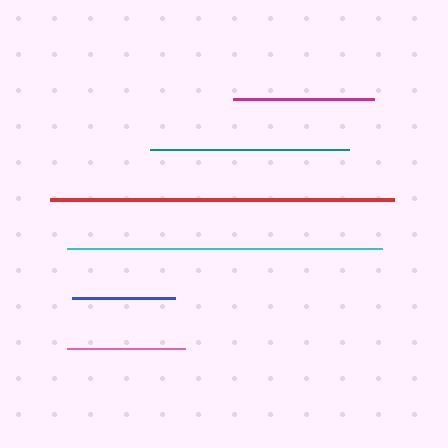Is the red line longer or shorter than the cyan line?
The red line is longer than the cyan line.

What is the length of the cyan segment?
The cyan segment is approximately 315 pixels long.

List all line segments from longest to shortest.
From longest to shortest: red, cyan, teal, magenta, pink, blue.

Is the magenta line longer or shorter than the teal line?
The teal line is longer than the magenta line.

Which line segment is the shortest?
The blue line is the shortest at approximately 104 pixels.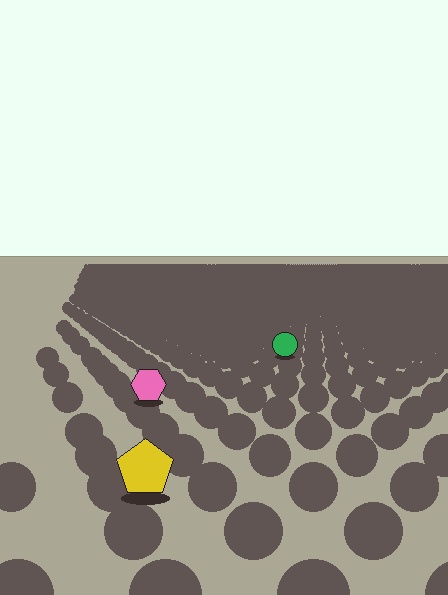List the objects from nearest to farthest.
From nearest to farthest: the yellow pentagon, the pink hexagon, the green circle.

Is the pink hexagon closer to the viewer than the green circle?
Yes. The pink hexagon is closer — you can tell from the texture gradient: the ground texture is coarser near it.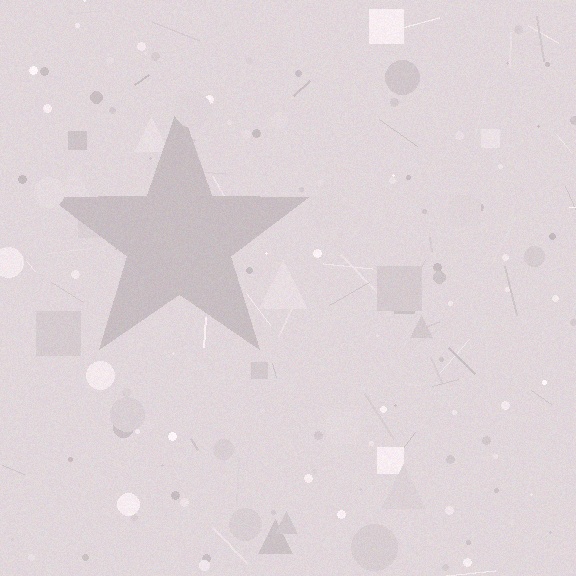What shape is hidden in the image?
A star is hidden in the image.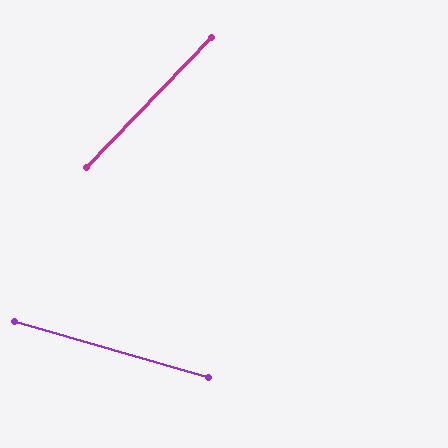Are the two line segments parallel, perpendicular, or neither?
Neither parallel nor perpendicular — they differ by about 62°.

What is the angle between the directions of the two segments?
Approximately 62 degrees.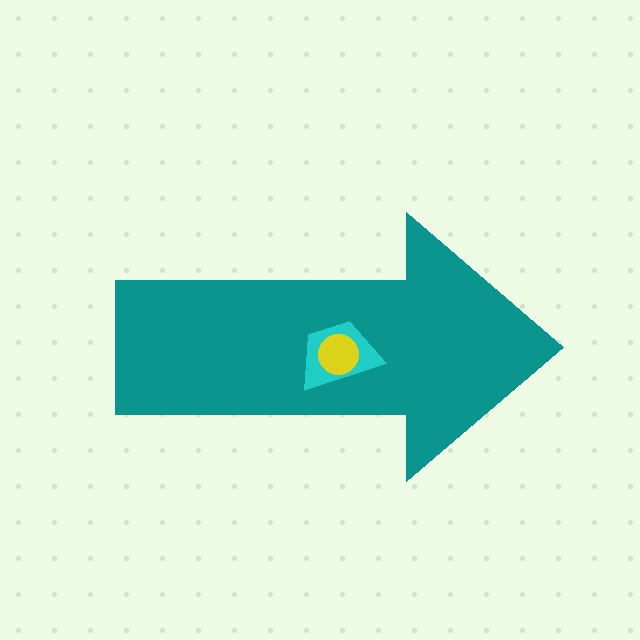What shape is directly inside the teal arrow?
The cyan trapezoid.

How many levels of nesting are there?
3.